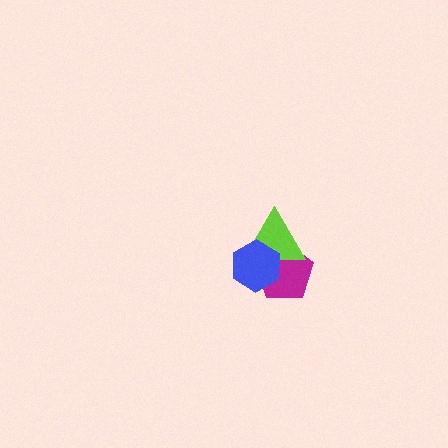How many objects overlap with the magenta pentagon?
2 objects overlap with the magenta pentagon.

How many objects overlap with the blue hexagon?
2 objects overlap with the blue hexagon.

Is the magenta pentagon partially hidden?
Yes, it is partially covered by another shape.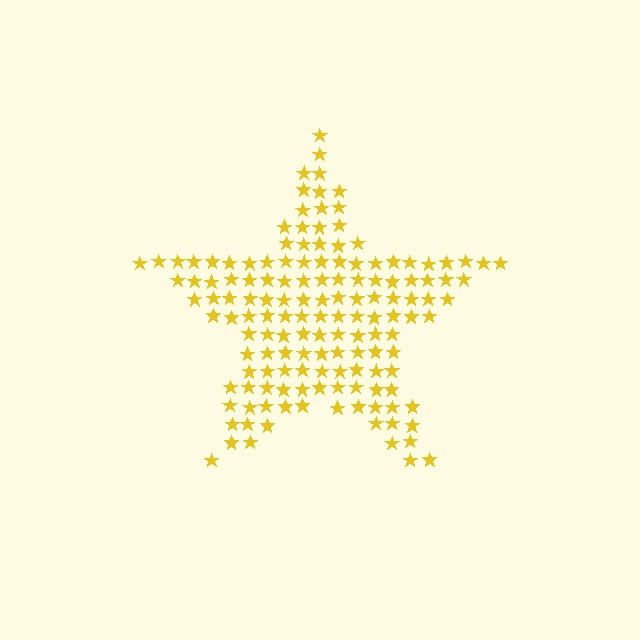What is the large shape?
The large shape is a star.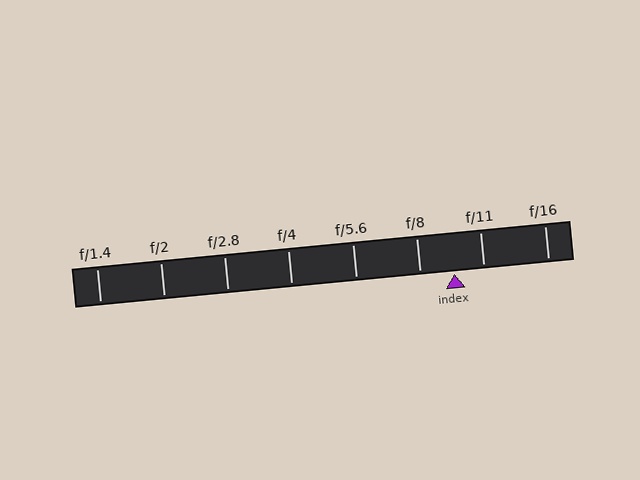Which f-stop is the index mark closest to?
The index mark is closest to f/11.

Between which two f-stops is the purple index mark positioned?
The index mark is between f/8 and f/11.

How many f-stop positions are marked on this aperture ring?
There are 8 f-stop positions marked.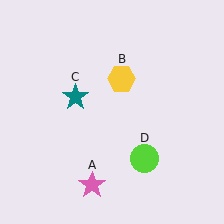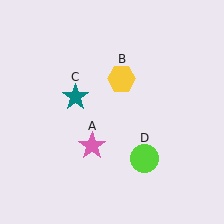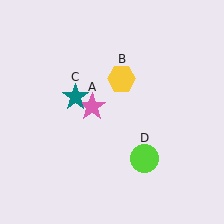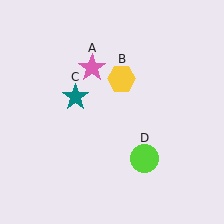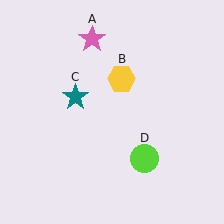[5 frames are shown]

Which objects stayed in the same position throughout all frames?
Yellow hexagon (object B) and teal star (object C) and lime circle (object D) remained stationary.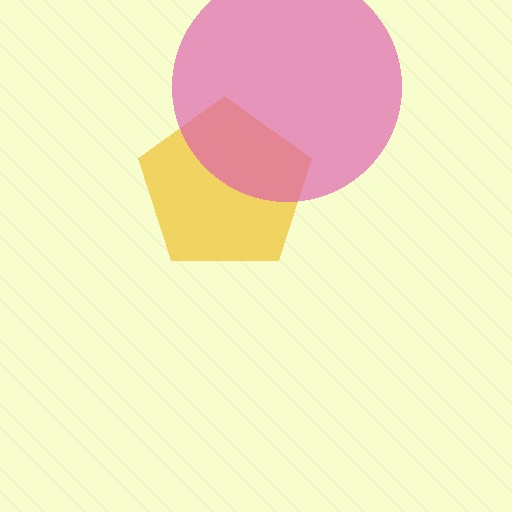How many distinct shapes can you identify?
There are 2 distinct shapes: a yellow pentagon, a pink circle.